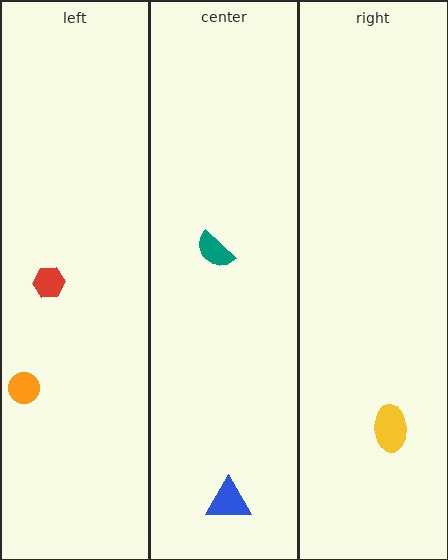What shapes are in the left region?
The orange circle, the red hexagon.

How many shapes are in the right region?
1.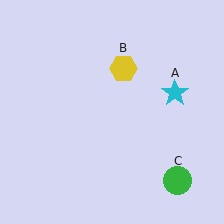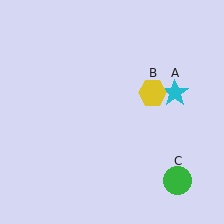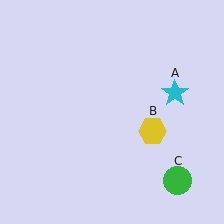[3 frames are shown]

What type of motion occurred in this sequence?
The yellow hexagon (object B) rotated clockwise around the center of the scene.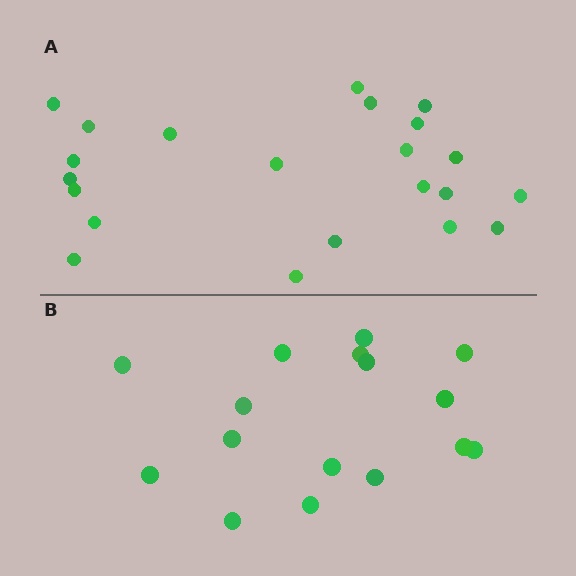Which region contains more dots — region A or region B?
Region A (the top region) has more dots.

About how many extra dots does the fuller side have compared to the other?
Region A has about 6 more dots than region B.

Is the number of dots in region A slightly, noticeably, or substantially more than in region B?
Region A has noticeably more, but not dramatically so. The ratio is roughly 1.4 to 1.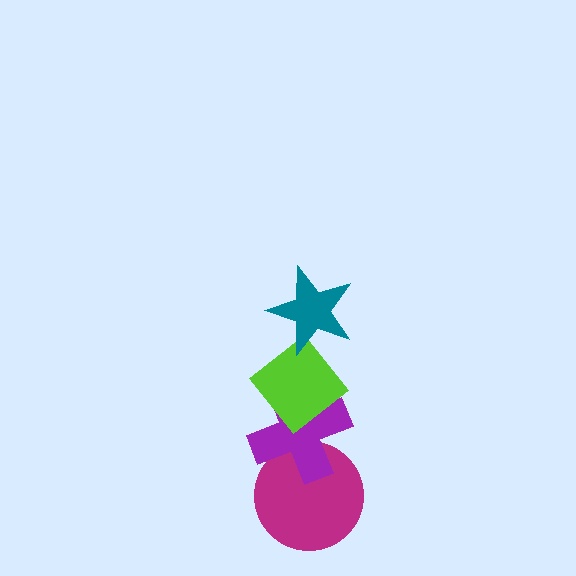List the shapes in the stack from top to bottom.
From top to bottom: the teal star, the lime diamond, the purple cross, the magenta circle.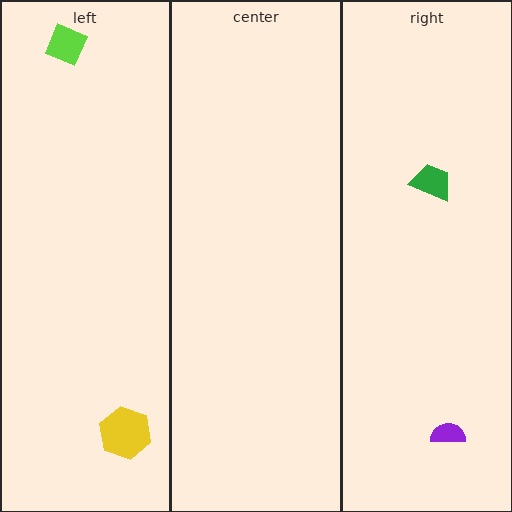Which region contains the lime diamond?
The left region.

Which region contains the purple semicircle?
The right region.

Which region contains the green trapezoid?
The right region.